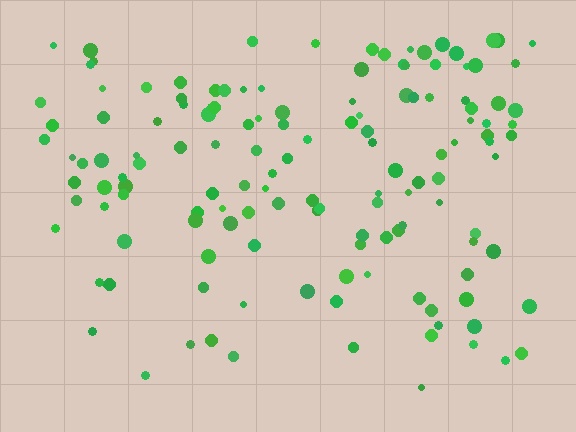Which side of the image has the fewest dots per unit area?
The bottom.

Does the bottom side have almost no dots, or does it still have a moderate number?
Still a moderate number, just noticeably fewer than the top.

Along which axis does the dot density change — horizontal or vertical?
Vertical.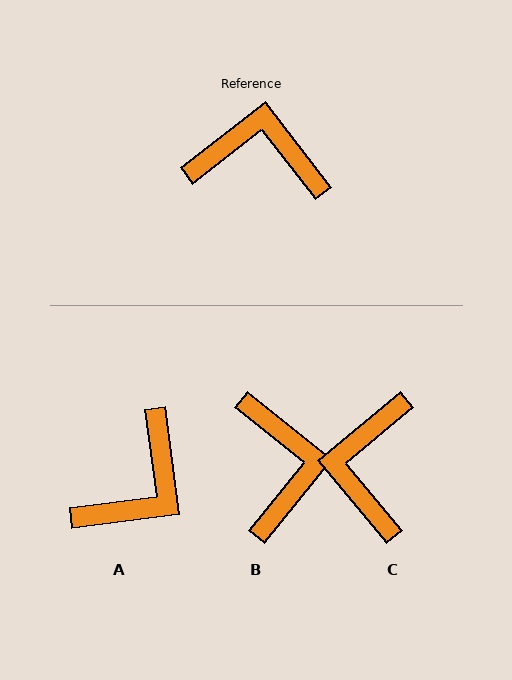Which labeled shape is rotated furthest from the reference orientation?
A, about 120 degrees away.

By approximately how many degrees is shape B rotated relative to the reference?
Approximately 76 degrees clockwise.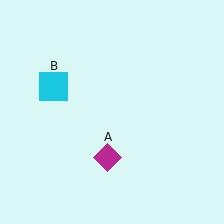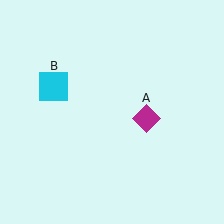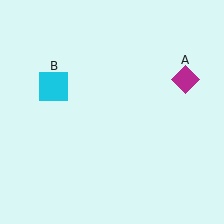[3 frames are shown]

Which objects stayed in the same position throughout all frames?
Cyan square (object B) remained stationary.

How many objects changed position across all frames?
1 object changed position: magenta diamond (object A).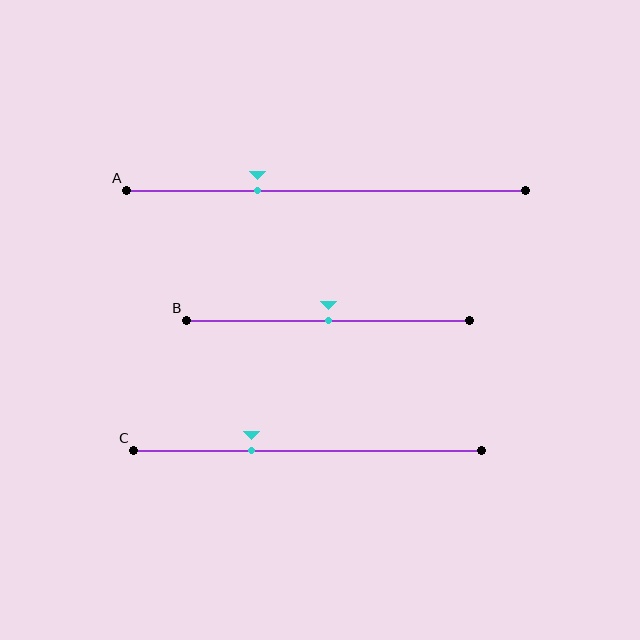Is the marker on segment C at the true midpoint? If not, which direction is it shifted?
No, the marker on segment C is shifted to the left by about 16% of the segment length.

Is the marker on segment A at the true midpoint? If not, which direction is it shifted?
No, the marker on segment A is shifted to the left by about 17% of the segment length.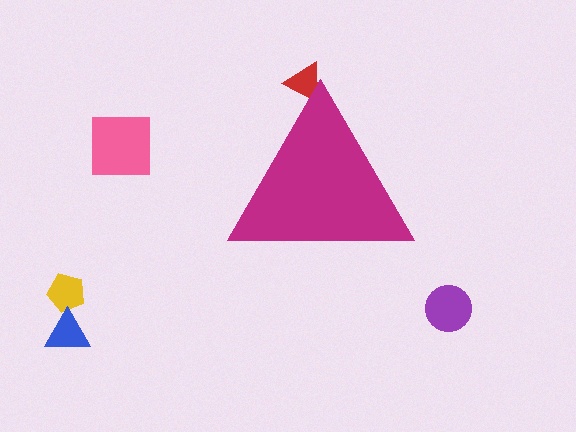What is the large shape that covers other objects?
A magenta triangle.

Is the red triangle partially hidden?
Yes, the red triangle is partially hidden behind the magenta triangle.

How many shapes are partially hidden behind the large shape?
1 shape is partially hidden.